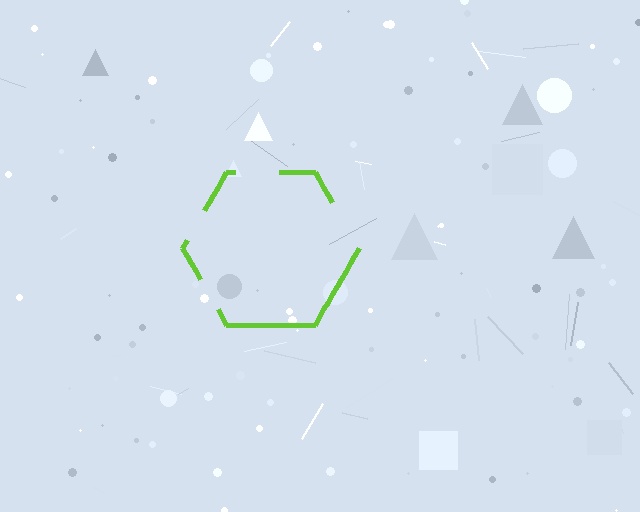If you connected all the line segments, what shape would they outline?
They would outline a hexagon.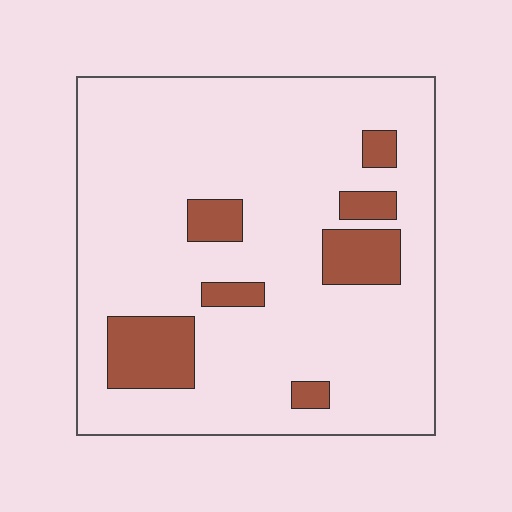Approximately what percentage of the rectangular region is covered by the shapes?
Approximately 15%.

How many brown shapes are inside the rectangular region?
7.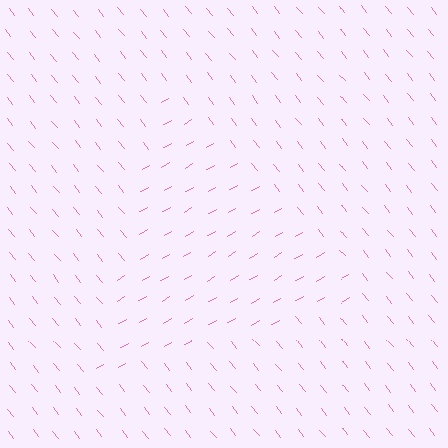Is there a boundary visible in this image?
Yes, there is a texture boundary formed by a change in line orientation.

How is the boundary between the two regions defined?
The boundary is defined purely by a change in line orientation (approximately 82 degrees difference). All lines are the same color and thickness.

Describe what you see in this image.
The image is filled with small pink line segments. A triangle region in the image has lines oriented differently from the surrounding lines, creating a visible texture boundary.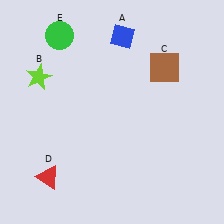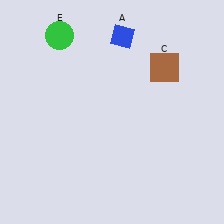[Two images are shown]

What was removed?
The lime star (B), the red triangle (D) were removed in Image 2.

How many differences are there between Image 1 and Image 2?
There are 2 differences between the two images.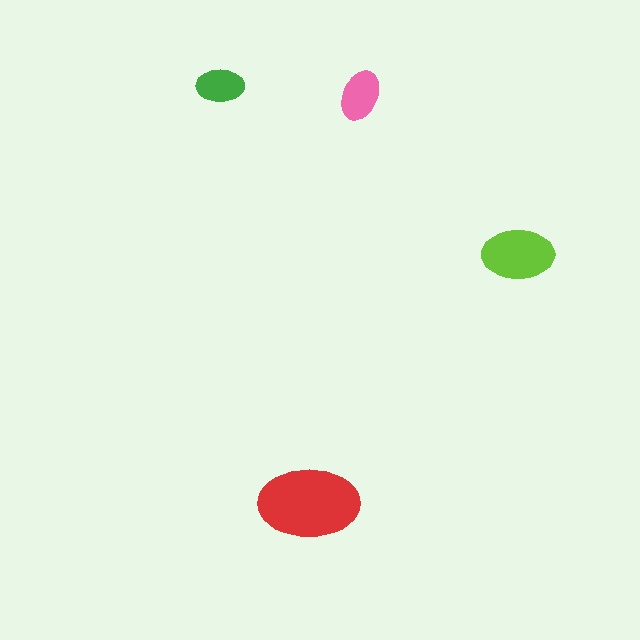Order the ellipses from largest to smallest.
the red one, the lime one, the pink one, the green one.